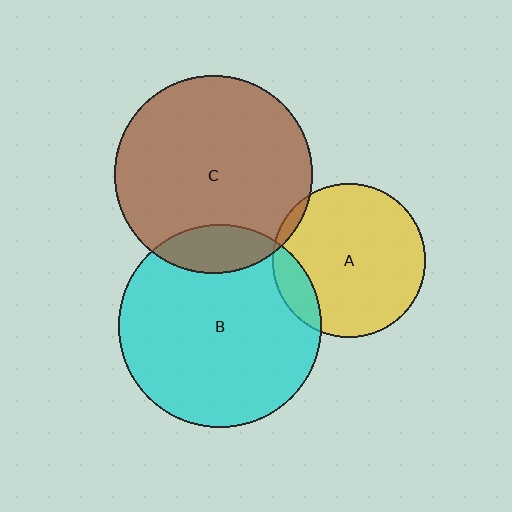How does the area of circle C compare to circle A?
Approximately 1.7 times.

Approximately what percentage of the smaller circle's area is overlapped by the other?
Approximately 5%.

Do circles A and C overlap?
Yes.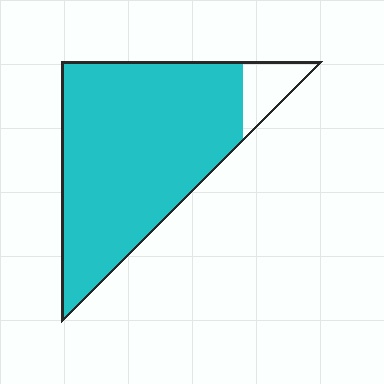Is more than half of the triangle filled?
Yes.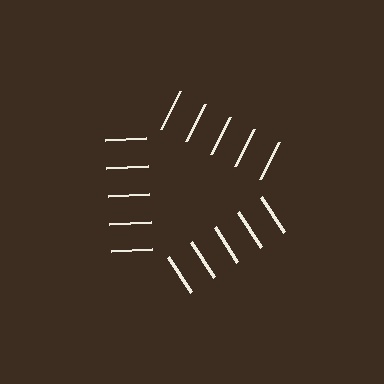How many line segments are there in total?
15 — 5 along each of the 3 edges.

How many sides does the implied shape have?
3 sides — the line-ends trace a triangle.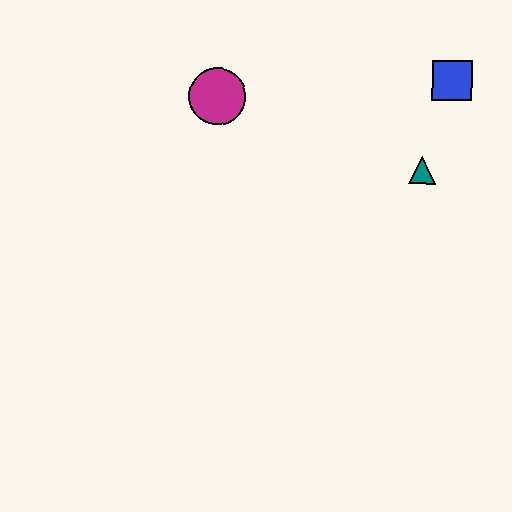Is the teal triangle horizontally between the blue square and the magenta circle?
Yes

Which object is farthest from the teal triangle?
The magenta circle is farthest from the teal triangle.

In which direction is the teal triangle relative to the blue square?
The teal triangle is below the blue square.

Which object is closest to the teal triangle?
The blue square is closest to the teal triangle.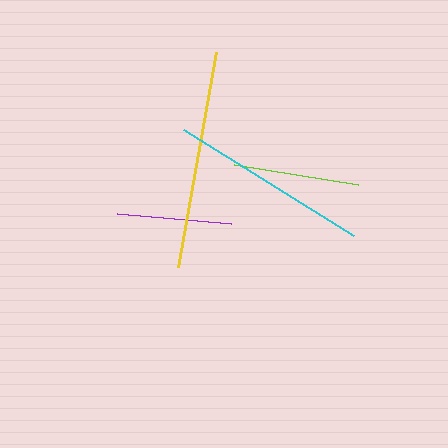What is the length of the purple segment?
The purple segment is approximately 114 pixels long.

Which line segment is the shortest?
The purple line is the shortest at approximately 114 pixels.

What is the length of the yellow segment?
The yellow segment is approximately 219 pixels long.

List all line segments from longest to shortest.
From longest to shortest: yellow, cyan, lime, purple.